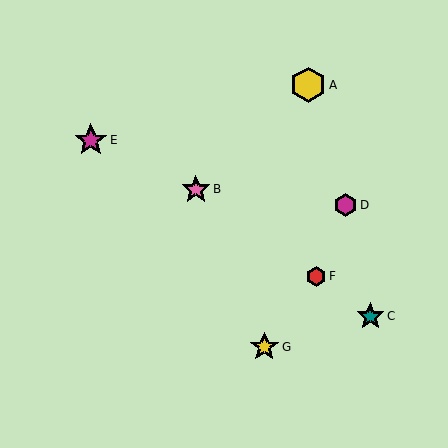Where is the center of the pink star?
The center of the pink star is at (196, 189).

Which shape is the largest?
The yellow hexagon (labeled A) is the largest.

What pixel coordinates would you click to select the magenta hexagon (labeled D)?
Click at (345, 205) to select the magenta hexagon D.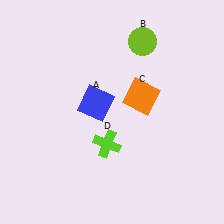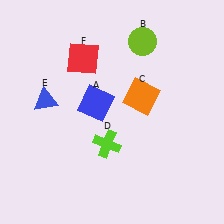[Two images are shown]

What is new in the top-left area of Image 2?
A red square (F) was added in the top-left area of Image 2.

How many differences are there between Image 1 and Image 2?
There are 2 differences between the two images.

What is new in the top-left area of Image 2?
A blue triangle (E) was added in the top-left area of Image 2.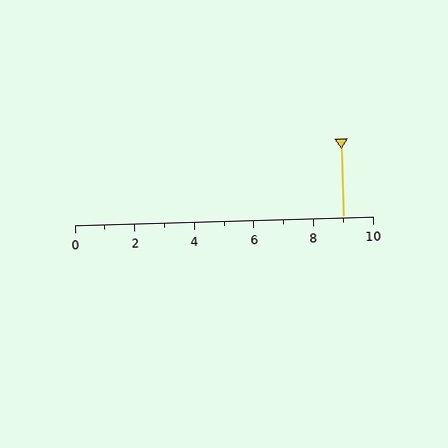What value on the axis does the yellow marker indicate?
The marker indicates approximately 9.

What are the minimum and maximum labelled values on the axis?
The axis runs from 0 to 10.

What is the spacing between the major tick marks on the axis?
The major ticks are spaced 2 apart.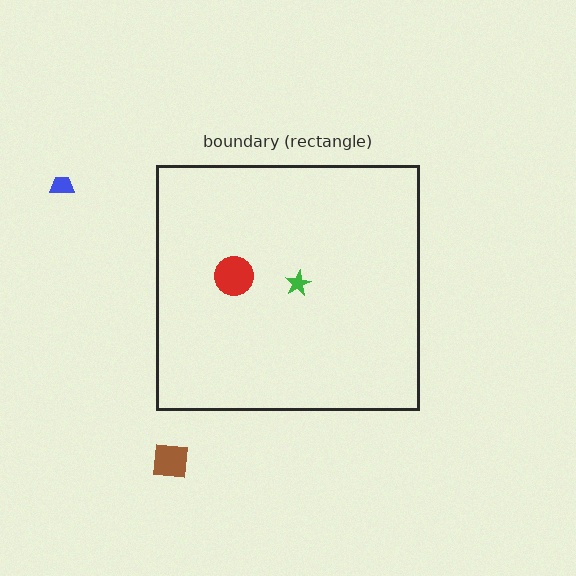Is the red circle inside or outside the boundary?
Inside.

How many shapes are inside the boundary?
2 inside, 2 outside.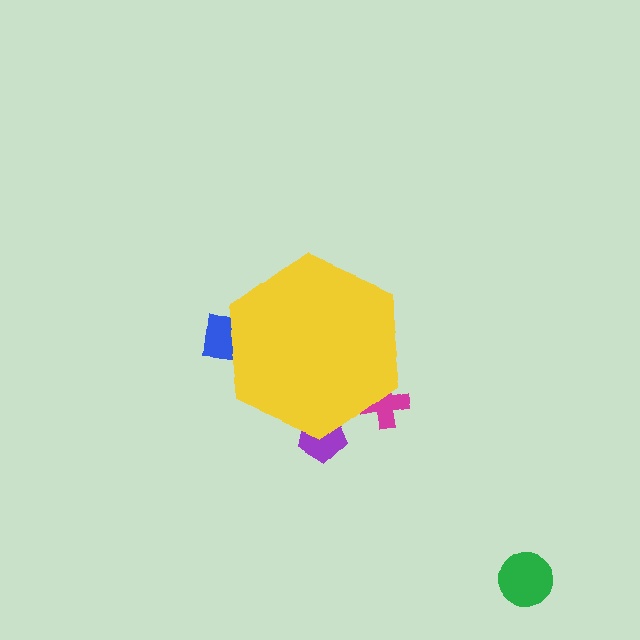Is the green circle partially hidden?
No, the green circle is fully visible.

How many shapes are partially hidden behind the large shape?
3 shapes are partially hidden.